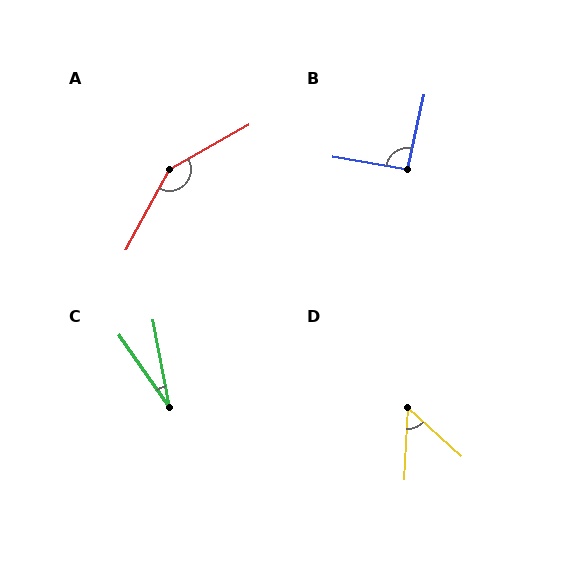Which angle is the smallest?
C, at approximately 25 degrees.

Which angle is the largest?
A, at approximately 148 degrees.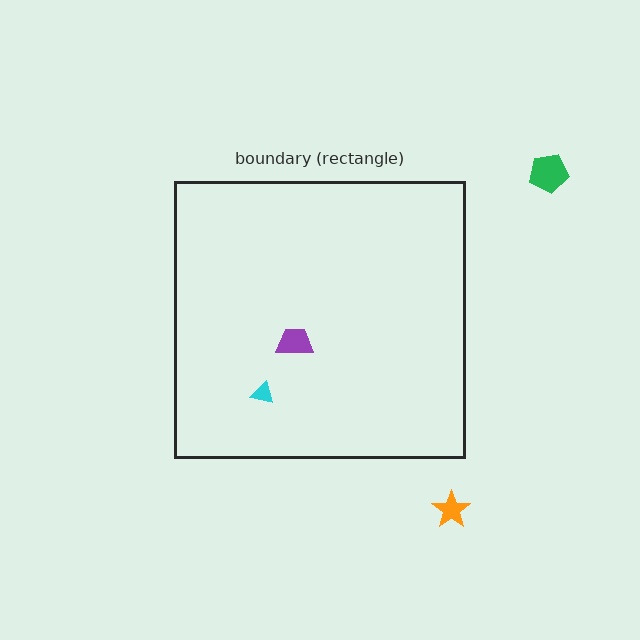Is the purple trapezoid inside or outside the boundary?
Inside.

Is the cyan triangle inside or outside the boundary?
Inside.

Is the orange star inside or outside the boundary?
Outside.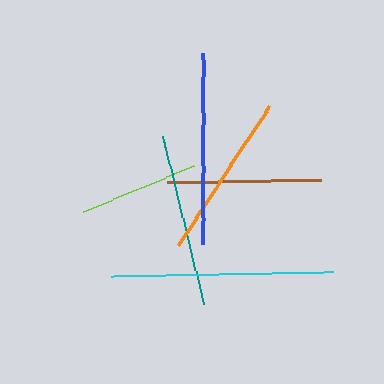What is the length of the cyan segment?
The cyan segment is approximately 222 pixels long.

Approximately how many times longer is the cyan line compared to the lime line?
The cyan line is approximately 1.9 times the length of the lime line.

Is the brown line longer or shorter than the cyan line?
The cyan line is longer than the brown line.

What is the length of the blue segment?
The blue segment is approximately 191 pixels long.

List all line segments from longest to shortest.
From longest to shortest: cyan, blue, teal, orange, brown, lime.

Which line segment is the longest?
The cyan line is the longest at approximately 222 pixels.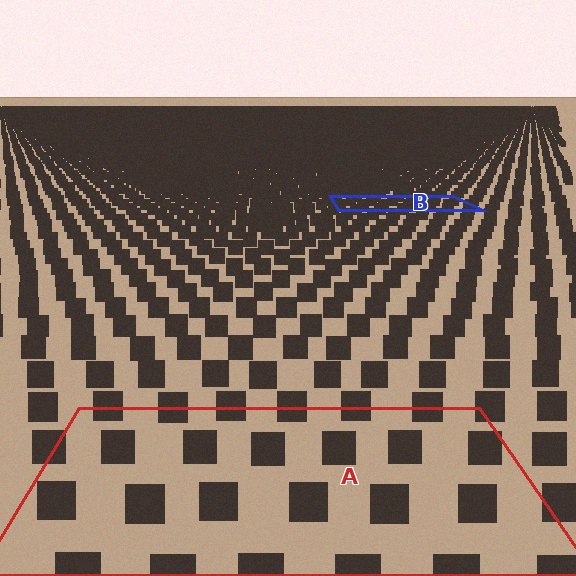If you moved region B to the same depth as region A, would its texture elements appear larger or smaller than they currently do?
They would appear larger. At a closer depth, the same texture elements are projected at a bigger on-screen size.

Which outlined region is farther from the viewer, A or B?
Region B is farther from the viewer — the texture elements inside it appear smaller and more densely packed.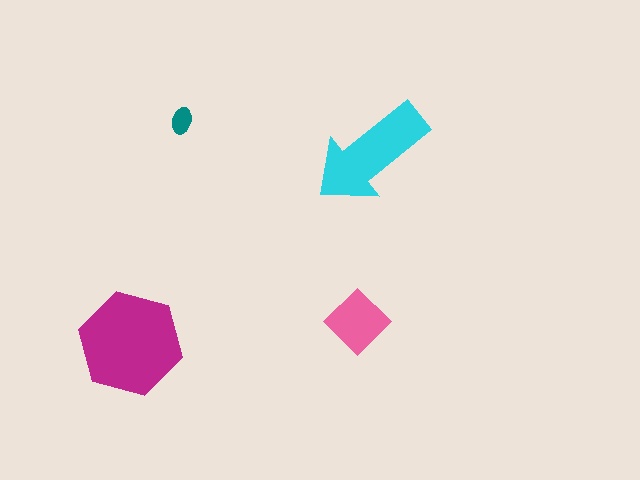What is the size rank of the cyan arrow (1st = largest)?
2nd.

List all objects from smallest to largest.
The teal ellipse, the pink diamond, the cyan arrow, the magenta hexagon.